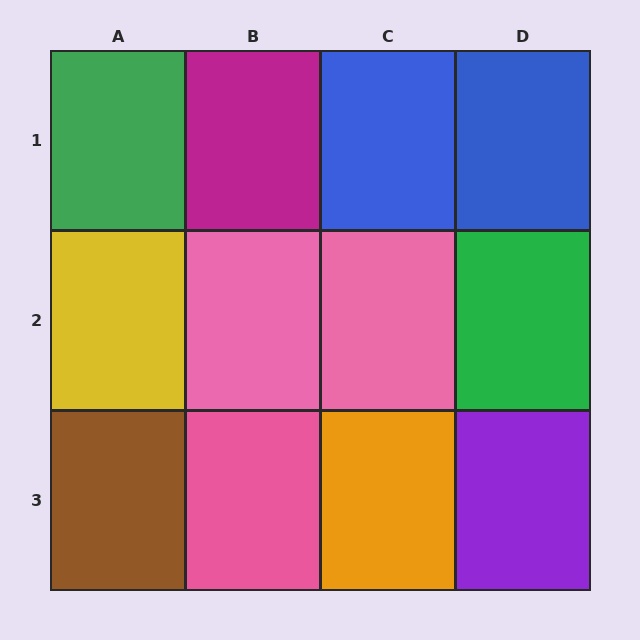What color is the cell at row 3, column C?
Orange.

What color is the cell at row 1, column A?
Green.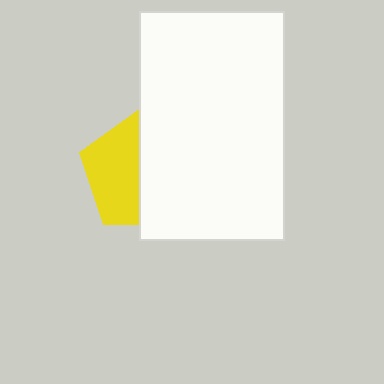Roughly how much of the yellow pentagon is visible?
About half of it is visible (roughly 49%).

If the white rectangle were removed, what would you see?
You would see the complete yellow pentagon.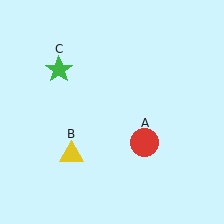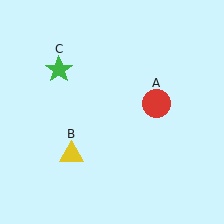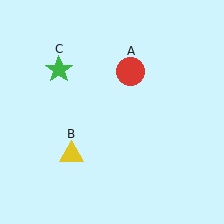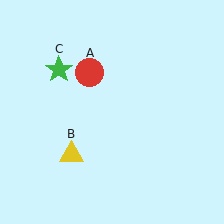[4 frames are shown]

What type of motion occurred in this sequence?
The red circle (object A) rotated counterclockwise around the center of the scene.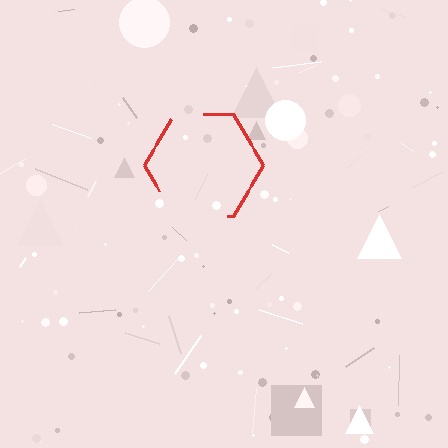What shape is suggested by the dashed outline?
The dashed outline suggests a hexagon.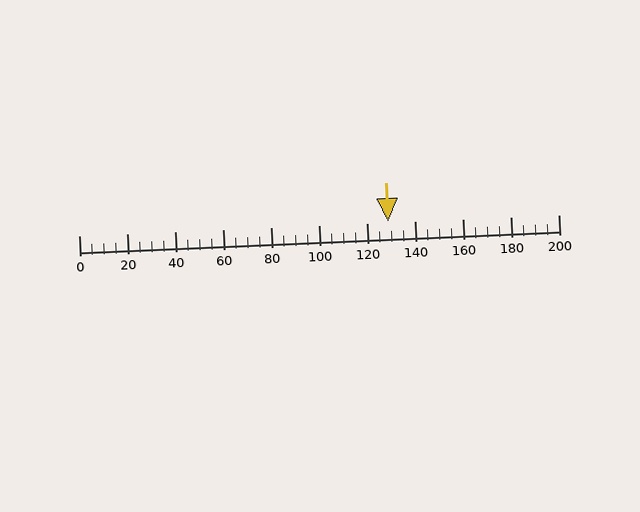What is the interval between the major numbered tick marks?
The major tick marks are spaced 20 units apart.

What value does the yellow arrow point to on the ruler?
The yellow arrow points to approximately 129.